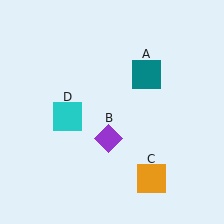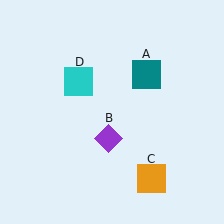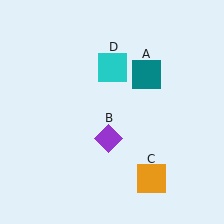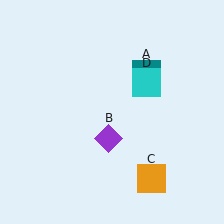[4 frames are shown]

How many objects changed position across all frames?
1 object changed position: cyan square (object D).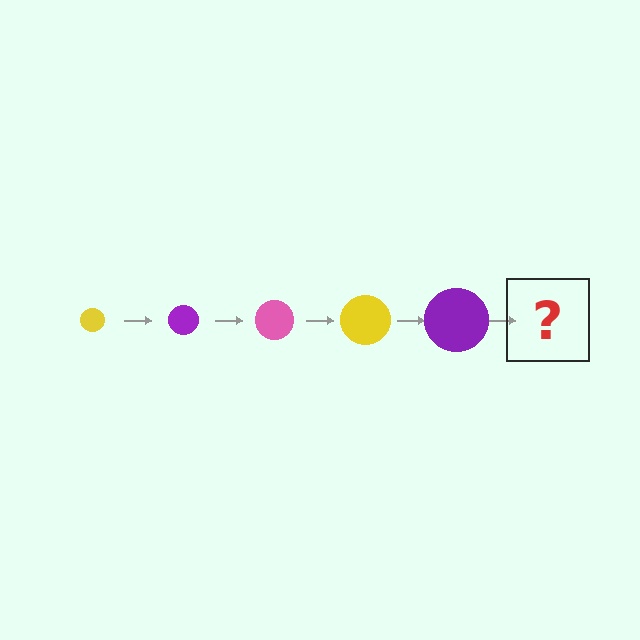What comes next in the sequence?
The next element should be a pink circle, larger than the previous one.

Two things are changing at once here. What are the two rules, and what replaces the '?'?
The two rules are that the circle grows larger each step and the color cycles through yellow, purple, and pink. The '?' should be a pink circle, larger than the previous one.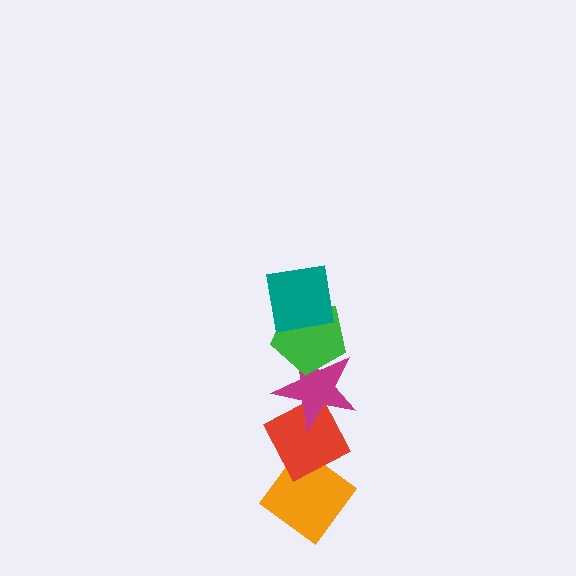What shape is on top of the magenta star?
The green pentagon is on top of the magenta star.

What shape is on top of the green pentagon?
The teal square is on top of the green pentagon.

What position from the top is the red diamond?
The red diamond is 4th from the top.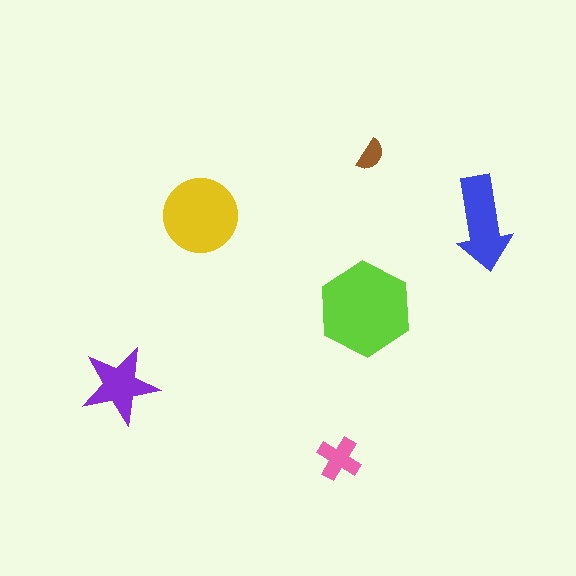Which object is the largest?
The lime hexagon.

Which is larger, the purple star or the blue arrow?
The blue arrow.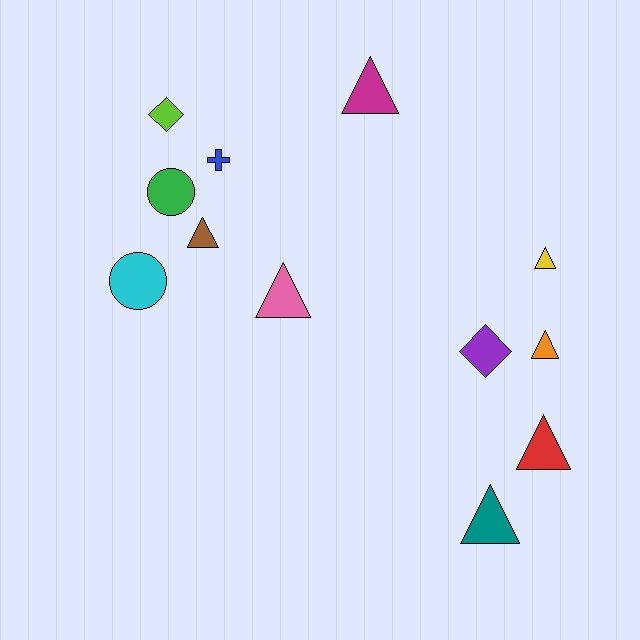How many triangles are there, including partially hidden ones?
There are 7 triangles.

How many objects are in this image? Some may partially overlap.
There are 12 objects.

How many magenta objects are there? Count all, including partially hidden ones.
There is 1 magenta object.